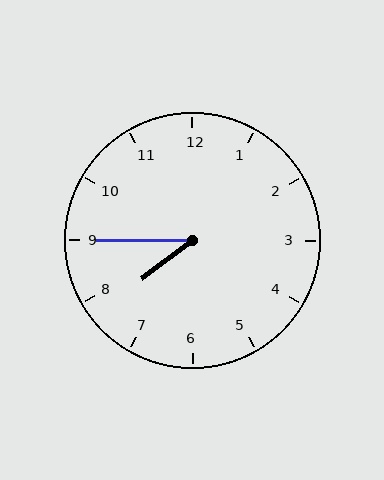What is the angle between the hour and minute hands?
Approximately 38 degrees.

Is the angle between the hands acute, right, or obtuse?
It is acute.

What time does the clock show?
7:45.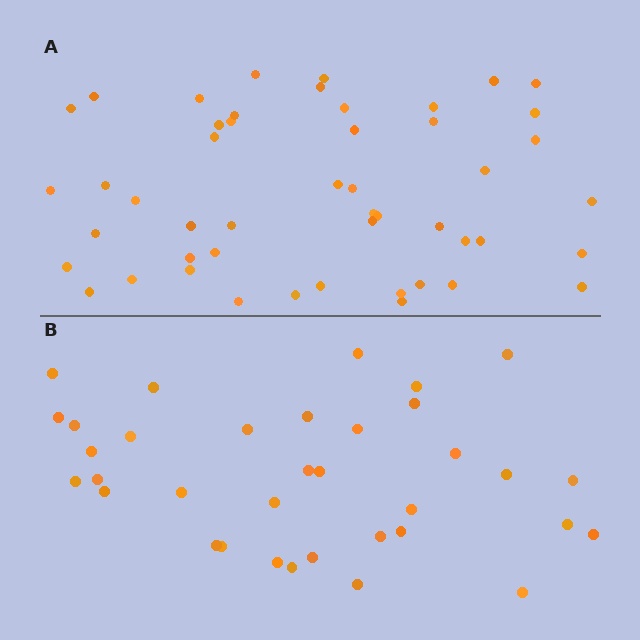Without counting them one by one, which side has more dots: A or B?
Region A (the top region) has more dots.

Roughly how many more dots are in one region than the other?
Region A has approximately 15 more dots than region B.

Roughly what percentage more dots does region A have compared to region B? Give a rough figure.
About 40% more.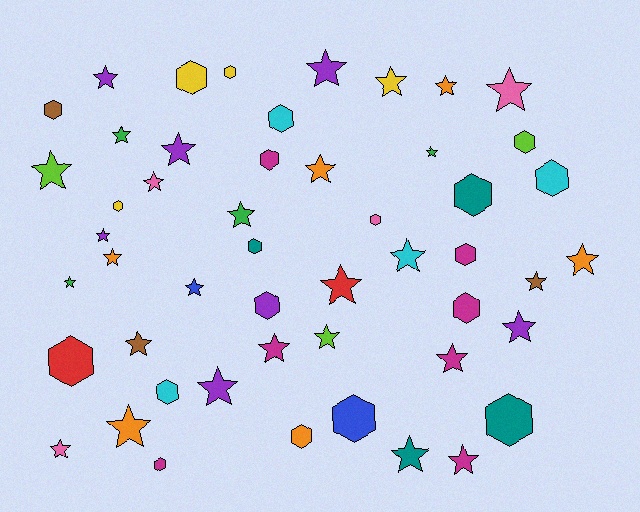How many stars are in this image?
There are 30 stars.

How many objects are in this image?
There are 50 objects.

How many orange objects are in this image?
There are 6 orange objects.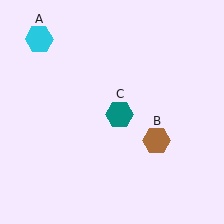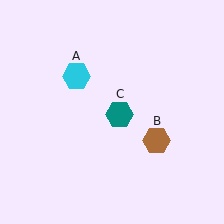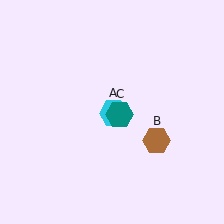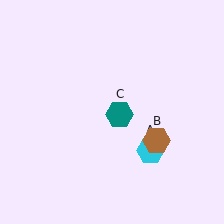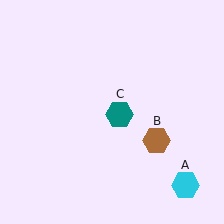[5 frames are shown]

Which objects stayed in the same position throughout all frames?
Brown hexagon (object B) and teal hexagon (object C) remained stationary.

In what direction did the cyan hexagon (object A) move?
The cyan hexagon (object A) moved down and to the right.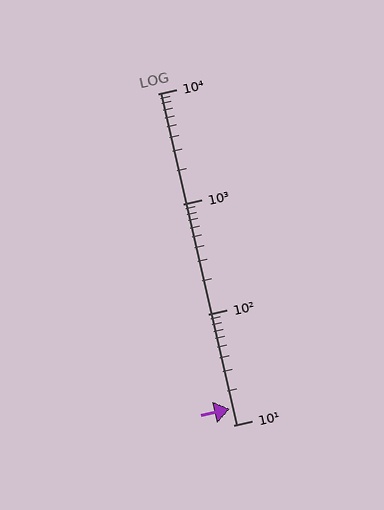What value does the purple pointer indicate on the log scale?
The pointer indicates approximately 14.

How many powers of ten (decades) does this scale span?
The scale spans 3 decades, from 10 to 10000.